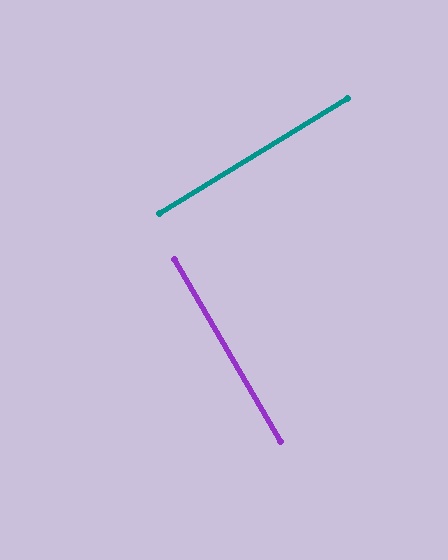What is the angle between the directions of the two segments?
Approximately 89 degrees.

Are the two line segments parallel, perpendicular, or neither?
Perpendicular — they meet at approximately 89°.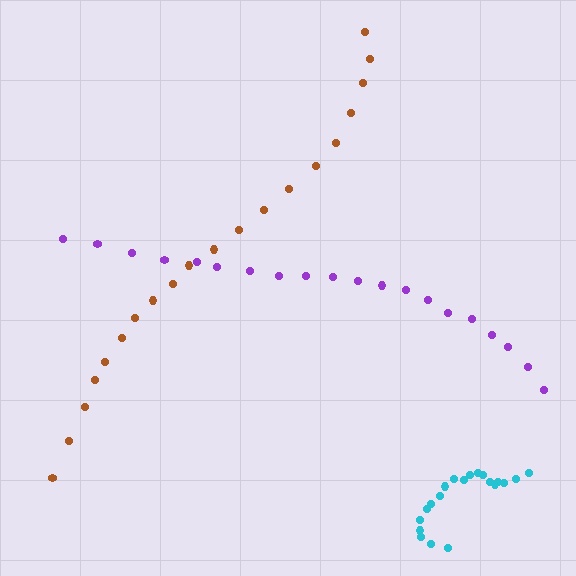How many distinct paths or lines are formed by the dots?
There are 3 distinct paths.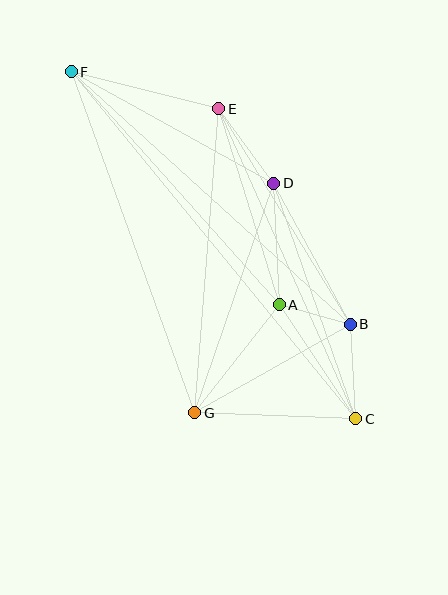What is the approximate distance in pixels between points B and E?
The distance between B and E is approximately 253 pixels.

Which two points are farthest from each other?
Points C and F are farthest from each other.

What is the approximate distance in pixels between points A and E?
The distance between A and E is approximately 205 pixels.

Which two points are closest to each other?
Points A and B are closest to each other.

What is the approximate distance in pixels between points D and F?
The distance between D and F is approximately 231 pixels.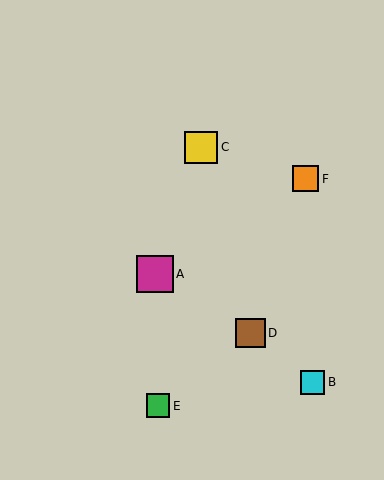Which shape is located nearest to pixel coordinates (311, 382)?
The cyan square (labeled B) at (313, 382) is nearest to that location.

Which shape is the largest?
The magenta square (labeled A) is the largest.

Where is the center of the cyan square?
The center of the cyan square is at (313, 382).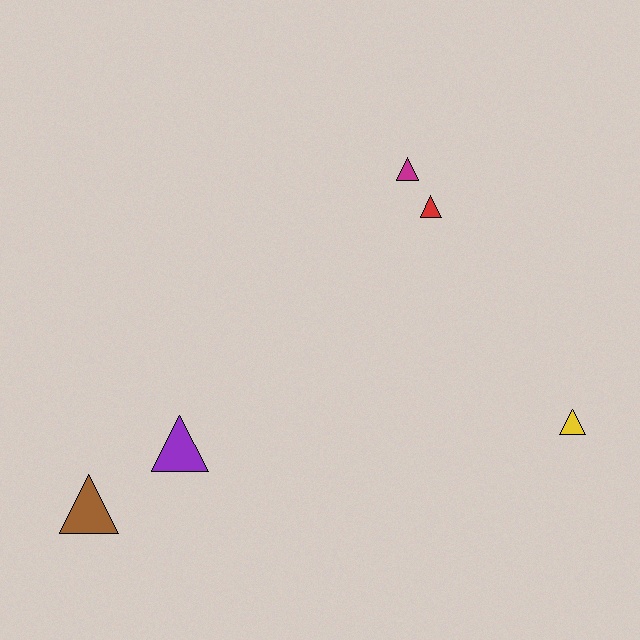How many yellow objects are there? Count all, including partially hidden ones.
There is 1 yellow object.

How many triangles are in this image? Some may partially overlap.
There are 5 triangles.